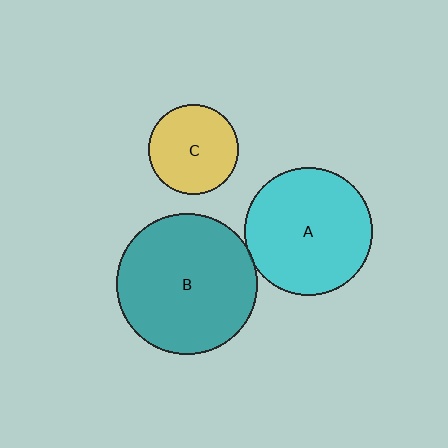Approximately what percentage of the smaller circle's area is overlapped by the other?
Approximately 5%.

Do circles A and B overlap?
Yes.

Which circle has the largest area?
Circle B (teal).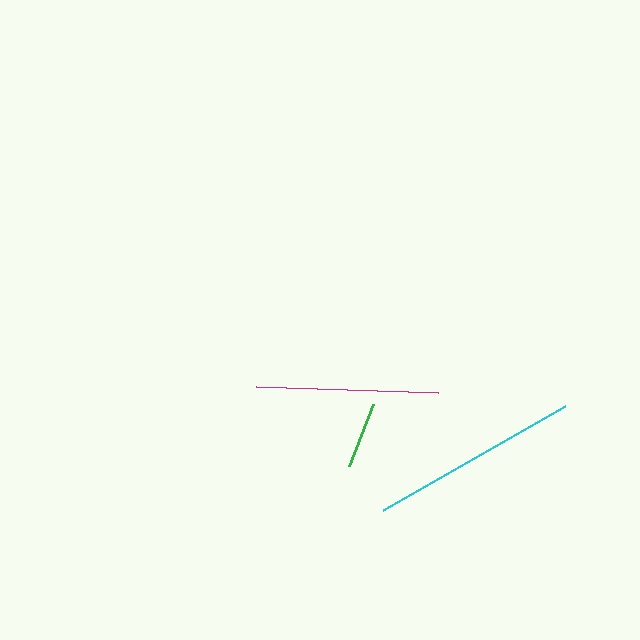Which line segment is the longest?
The cyan line is the longest at approximately 210 pixels.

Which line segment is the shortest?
The green line is the shortest at approximately 66 pixels.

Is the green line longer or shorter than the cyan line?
The cyan line is longer than the green line.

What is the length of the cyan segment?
The cyan segment is approximately 210 pixels long.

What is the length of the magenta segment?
The magenta segment is approximately 182 pixels long.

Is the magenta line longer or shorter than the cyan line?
The cyan line is longer than the magenta line.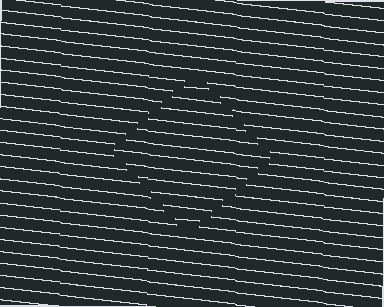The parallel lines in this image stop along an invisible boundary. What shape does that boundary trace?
An illusory square. The interior of the shape contains the same grating, shifted by half a period — the contour is defined by the phase discontinuity where line-ends from the inner and outer gratings abut.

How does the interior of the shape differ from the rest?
The interior of the shape contains the same grating, shifted by half a period — the contour is defined by the phase discontinuity where line-ends from the inner and outer gratings abut.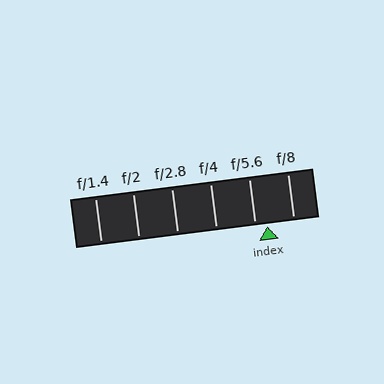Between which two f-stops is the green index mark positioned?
The index mark is between f/5.6 and f/8.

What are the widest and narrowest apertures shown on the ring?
The widest aperture shown is f/1.4 and the narrowest is f/8.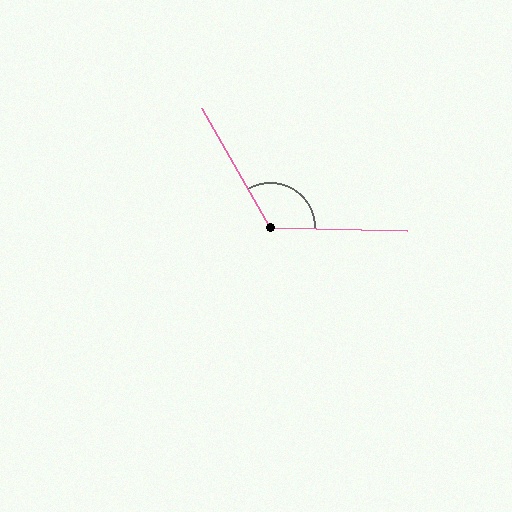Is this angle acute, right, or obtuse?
It is obtuse.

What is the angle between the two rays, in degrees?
Approximately 121 degrees.